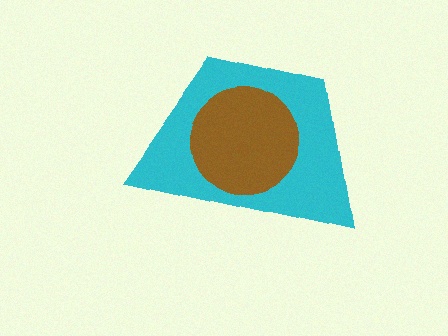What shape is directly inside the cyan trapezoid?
The brown circle.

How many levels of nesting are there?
2.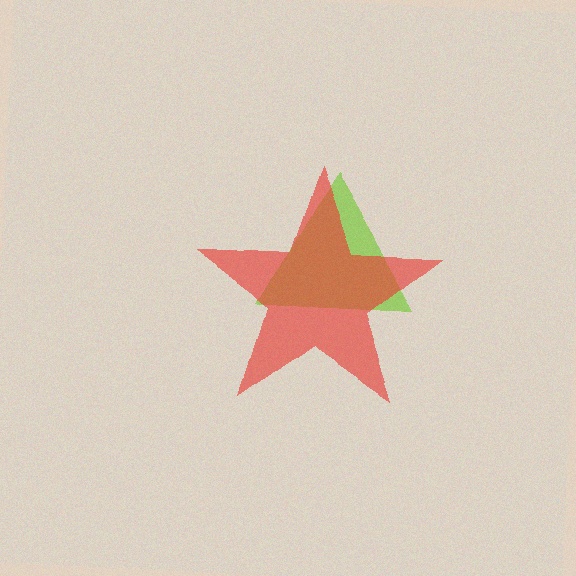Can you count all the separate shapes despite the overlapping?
Yes, there are 2 separate shapes.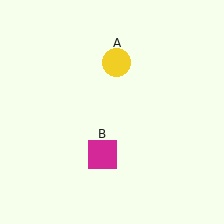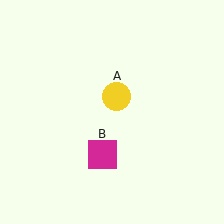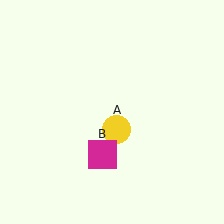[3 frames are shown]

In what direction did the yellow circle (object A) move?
The yellow circle (object A) moved down.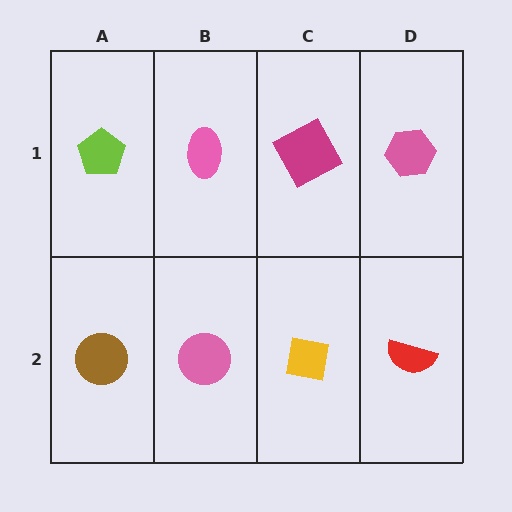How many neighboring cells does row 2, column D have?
2.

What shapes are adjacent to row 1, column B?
A pink circle (row 2, column B), a lime pentagon (row 1, column A), a magenta square (row 1, column C).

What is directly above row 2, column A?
A lime pentagon.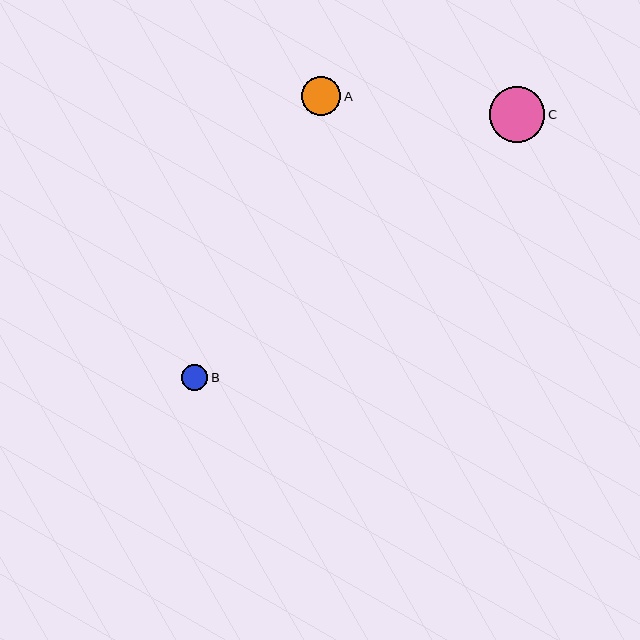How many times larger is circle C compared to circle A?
Circle C is approximately 1.4 times the size of circle A.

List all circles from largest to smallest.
From largest to smallest: C, A, B.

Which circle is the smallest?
Circle B is the smallest with a size of approximately 26 pixels.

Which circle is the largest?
Circle C is the largest with a size of approximately 56 pixels.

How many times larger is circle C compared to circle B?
Circle C is approximately 2.1 times the size of circle B.